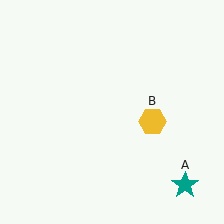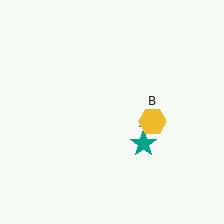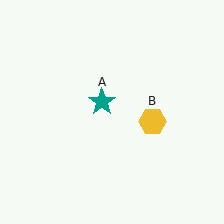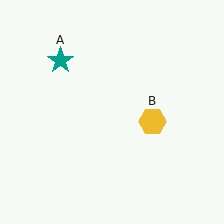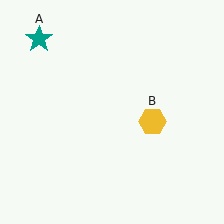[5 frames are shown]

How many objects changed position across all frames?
1 object changed position: teal star (object A).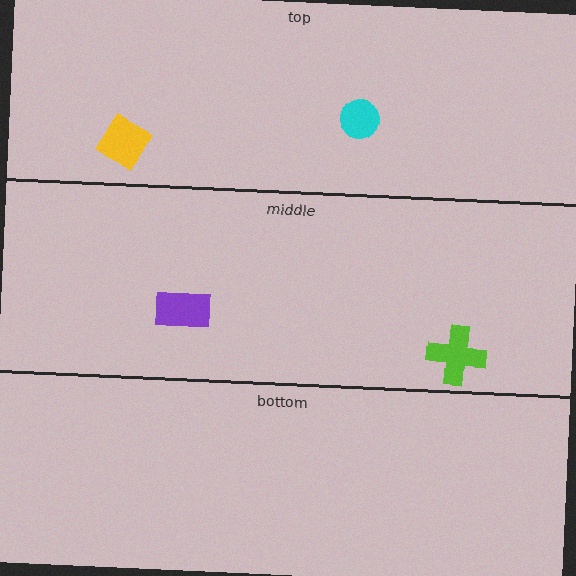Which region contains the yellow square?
The top region.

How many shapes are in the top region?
2.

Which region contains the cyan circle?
The top region.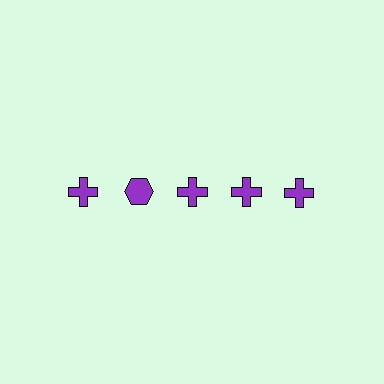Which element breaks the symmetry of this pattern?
The purple hexagon in the top row, second from left column breaks the symmetry. All other shapes are purple crosses.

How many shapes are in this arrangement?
There are 5 shapes arranged in a grid pattern.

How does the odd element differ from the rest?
It has a different shape: hexagon instead of cross.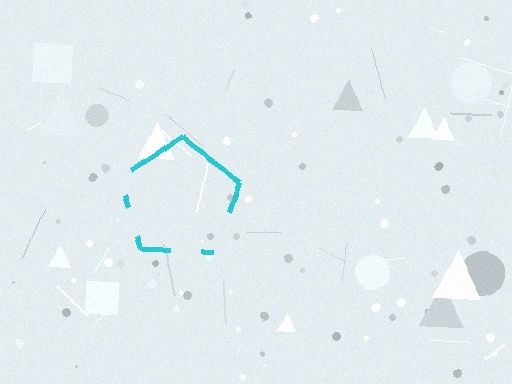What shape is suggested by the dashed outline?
The dashed outline suggests a pentagon.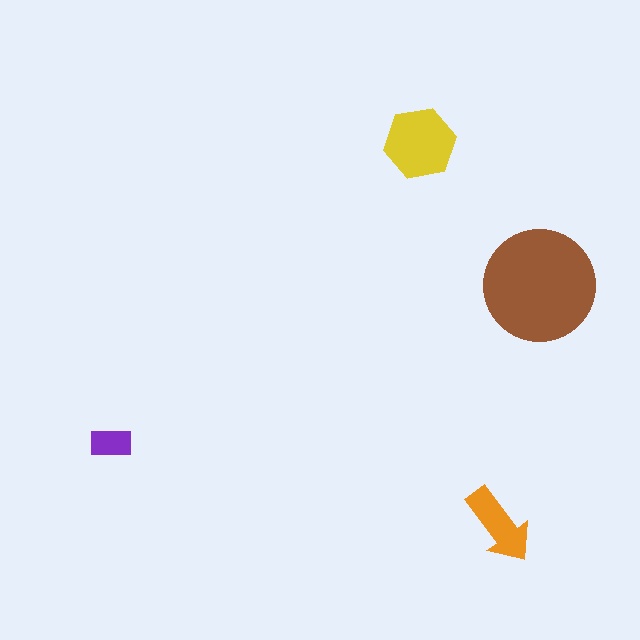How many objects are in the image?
There are 4 objects in the image.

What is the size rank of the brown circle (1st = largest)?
1st.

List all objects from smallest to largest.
The purple rectangle, the orange arrow, the yellow hexagon, the brown circle.